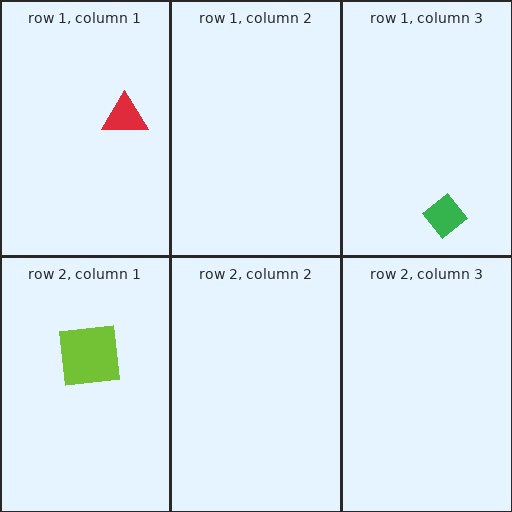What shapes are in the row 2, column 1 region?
The lime square.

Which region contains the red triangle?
The row 1, column 1 region.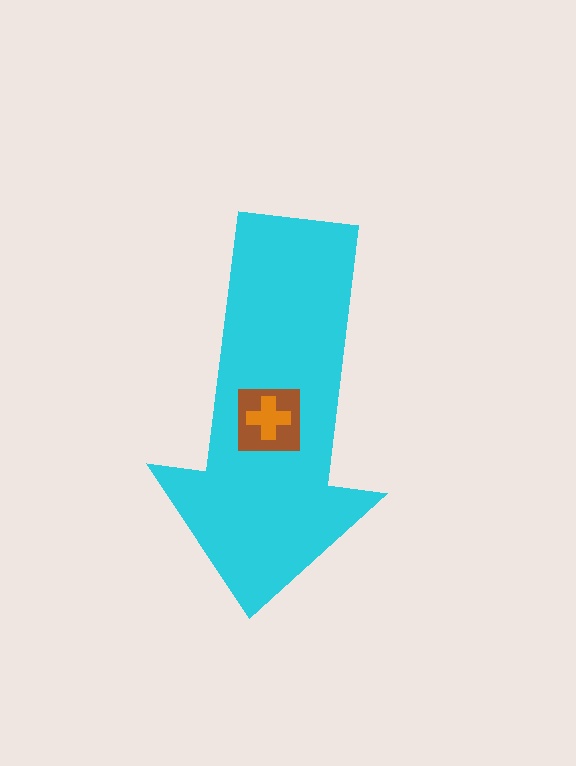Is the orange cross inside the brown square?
Yes.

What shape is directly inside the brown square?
The orange cross.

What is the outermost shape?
The cyan arrow.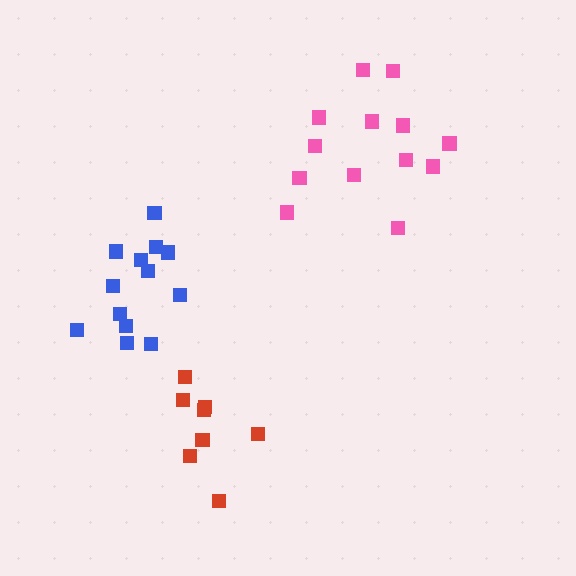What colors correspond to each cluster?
The clusters are colored: pink, red, blue.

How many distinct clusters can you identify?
There are 3 distinct clusters.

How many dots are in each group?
Group 1: 13 dots, Group 2: 8 dots, Group 3: 13 dots (34 total).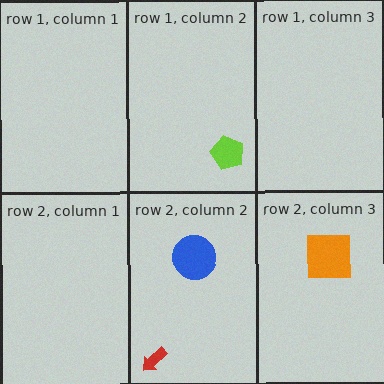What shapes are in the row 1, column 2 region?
The lime pentagon.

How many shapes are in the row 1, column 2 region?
1.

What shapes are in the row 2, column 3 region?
The orange square.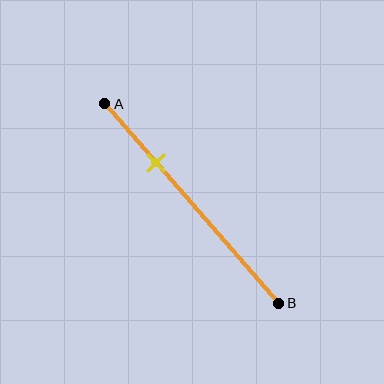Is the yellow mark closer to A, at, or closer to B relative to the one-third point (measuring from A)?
The yellow mark is closer to point A than the one-third point of segment AB.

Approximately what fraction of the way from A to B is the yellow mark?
The yellow mark is approximately 30% of the way from A to B.